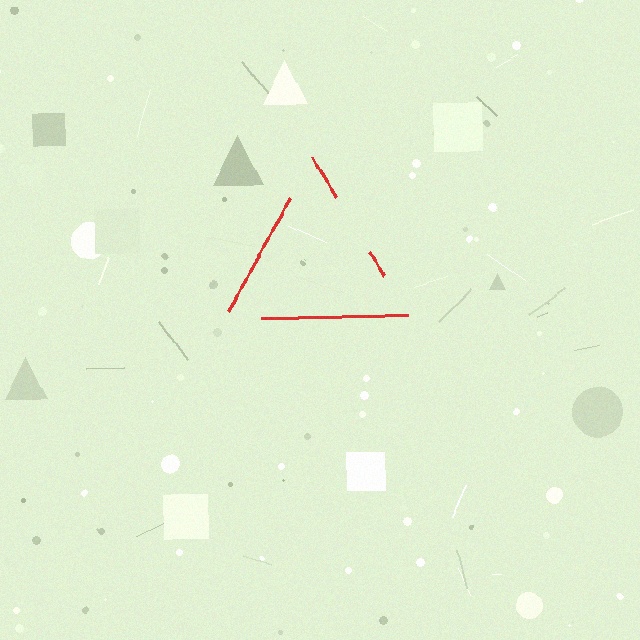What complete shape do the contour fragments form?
The contour fragments form a triangle.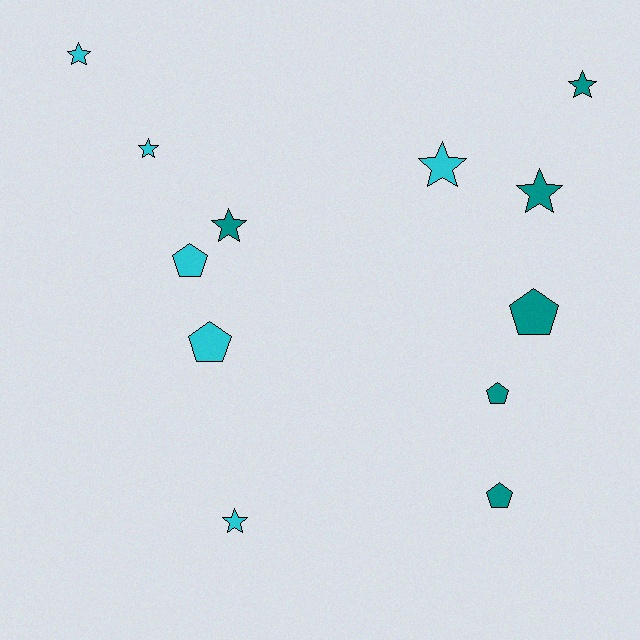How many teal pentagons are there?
There are 3 teal pentagons.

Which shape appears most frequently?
Star, with 7 objects.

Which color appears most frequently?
Cyan, with 6 objects.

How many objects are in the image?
There are 12 objects.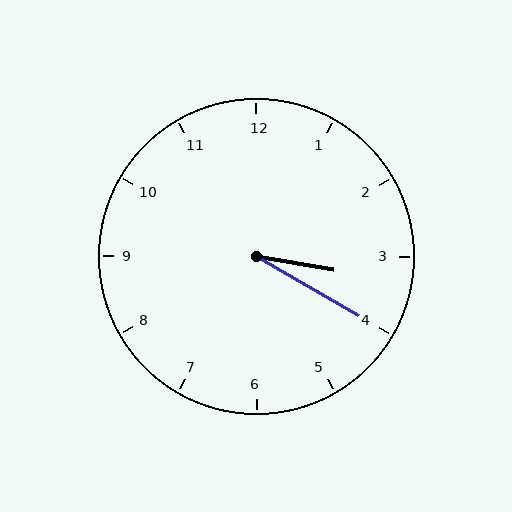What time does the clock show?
3:20.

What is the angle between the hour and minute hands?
Approximately 20 degrees.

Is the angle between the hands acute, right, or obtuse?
It is acute.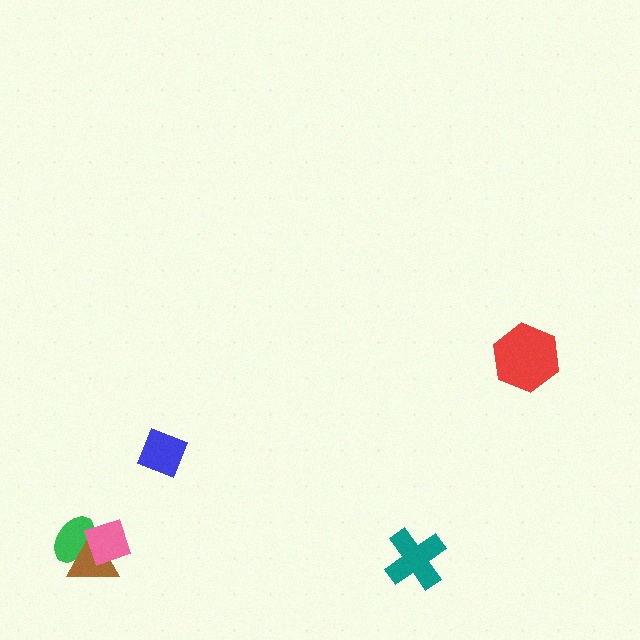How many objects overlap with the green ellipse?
2 objects overlap with the green ellipse.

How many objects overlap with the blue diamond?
0 objects overlap with the blue diamond.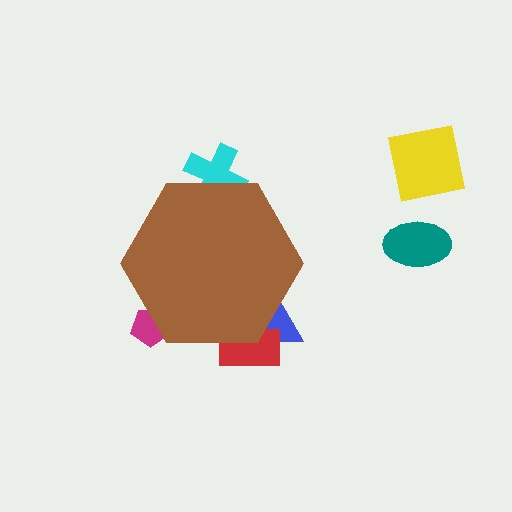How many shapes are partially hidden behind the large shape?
4 shapes are partially hidden.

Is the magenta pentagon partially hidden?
Yes, the magenta pentagon is partially hidden behind the brown hexagon.